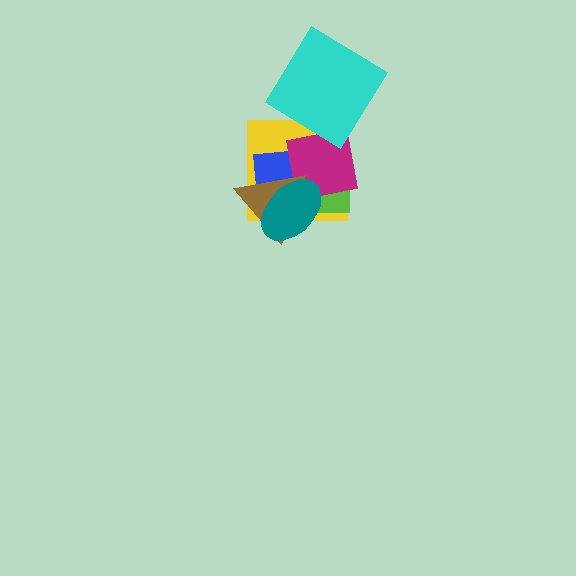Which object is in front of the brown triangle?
The teal ellipse is in front of the brown triangle.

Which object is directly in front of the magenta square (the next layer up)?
The brown triangle is directly in front of the magenta square.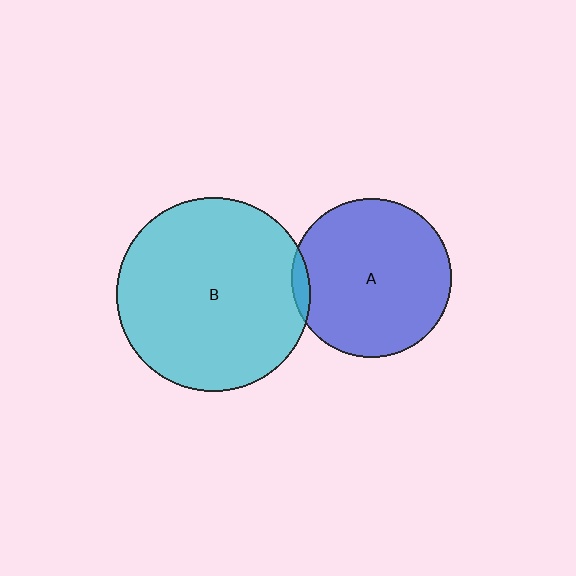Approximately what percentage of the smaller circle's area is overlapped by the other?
Approximately 5%.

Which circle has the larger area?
Circle B (cyan).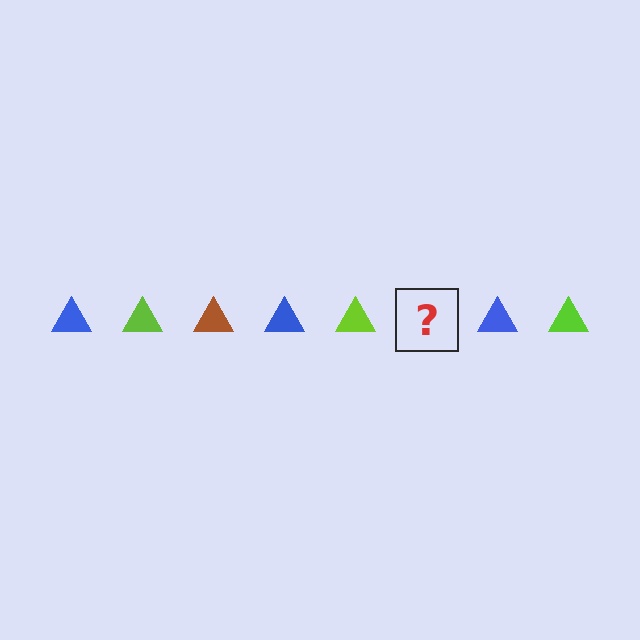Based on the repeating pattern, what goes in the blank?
The blank should be a brown triangle.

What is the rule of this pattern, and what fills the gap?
The rule is that the pattern cycles through blue, lime, brown triangles. The gap should be filled with a brown triangle.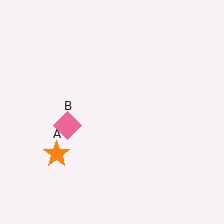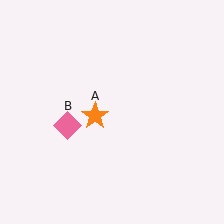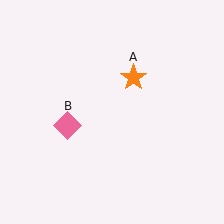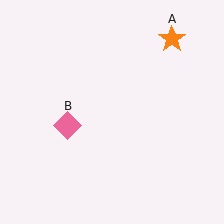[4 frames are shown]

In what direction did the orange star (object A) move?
The orange star (object A) moved up and to the right.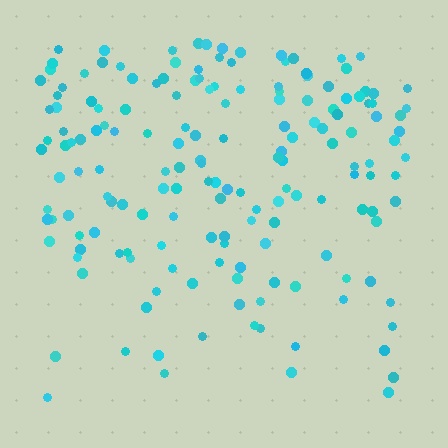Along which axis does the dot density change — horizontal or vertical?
Vertical.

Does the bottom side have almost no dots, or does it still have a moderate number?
Still a moderate number, just noticeably fewer than the top.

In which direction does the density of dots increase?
From bottom to top, with the top side densest.